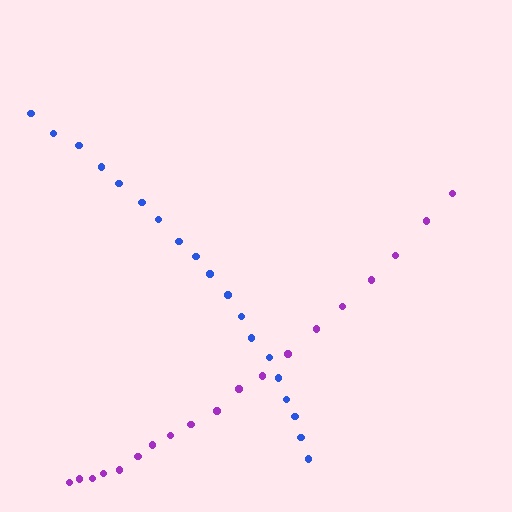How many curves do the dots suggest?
There are 2 distinct paths.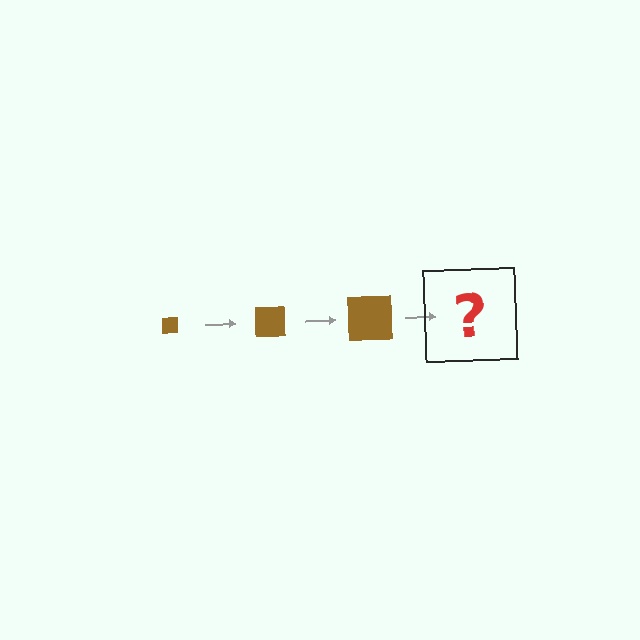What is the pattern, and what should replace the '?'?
The pattern is that the square gets progressively larger each step. The '?' should be a brown square, larger than the previous one.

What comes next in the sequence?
The next element should be a brown square, larger than the previous one.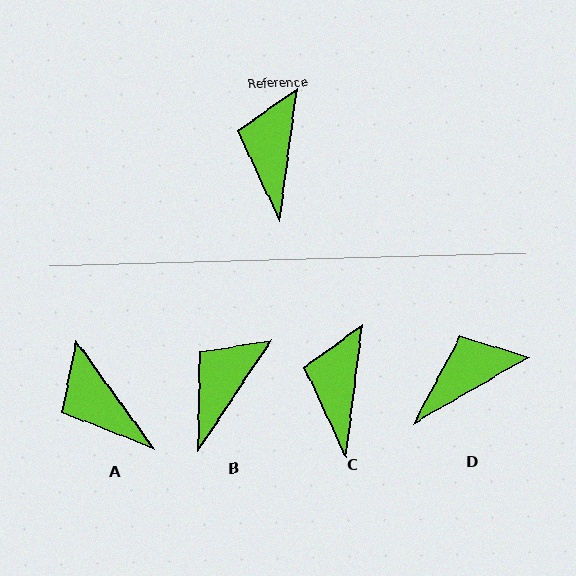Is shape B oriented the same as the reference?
No, it is off by about 26 degrees.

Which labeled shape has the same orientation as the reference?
C.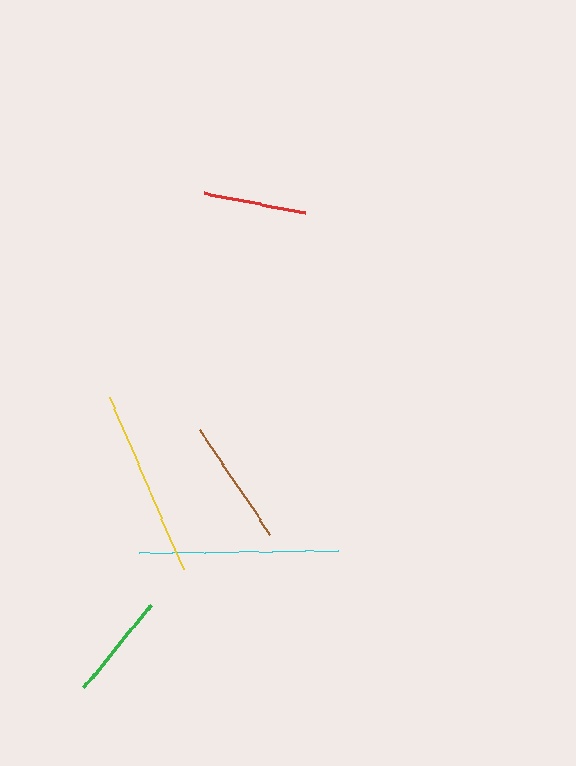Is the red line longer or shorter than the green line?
The green line is longer than the red line.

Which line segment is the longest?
The cyan line is the longest at approximately 199 pixels.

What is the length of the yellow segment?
The yellow segment is approximately 188 pixels long.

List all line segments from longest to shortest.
From longest to shortest: cyan, yellow, brown, green, red.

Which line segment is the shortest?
The red line is the shortest at approximately 103 pixels.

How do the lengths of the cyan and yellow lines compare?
The cyan and yellow lines are approximately the same length.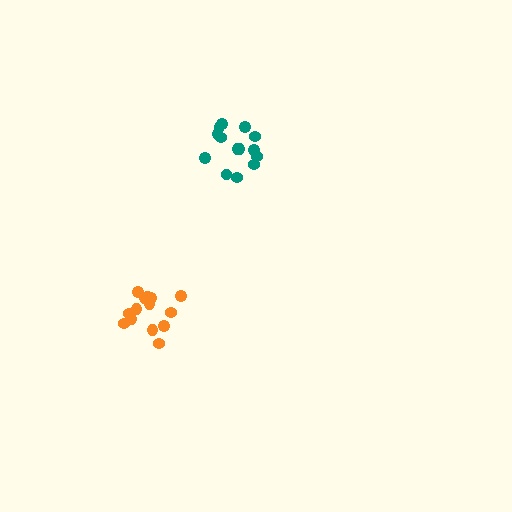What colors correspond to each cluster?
The clusters are colored: orange, teal.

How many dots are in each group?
Group 1: 15 dots, Group 2: 14 dots (29 total).